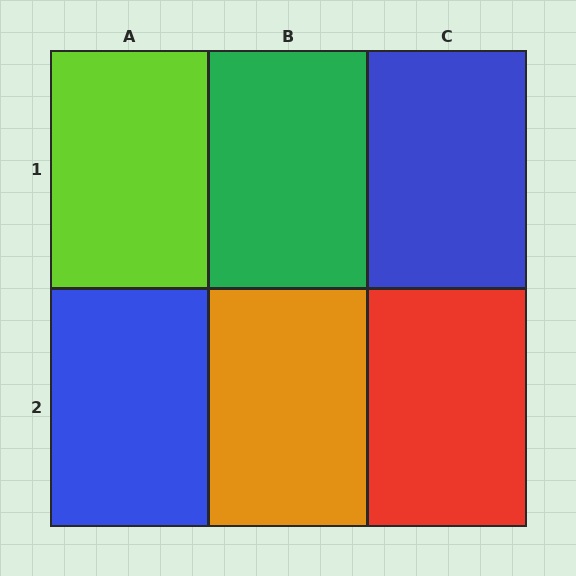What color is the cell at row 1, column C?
Blue.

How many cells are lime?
1 cell is lime.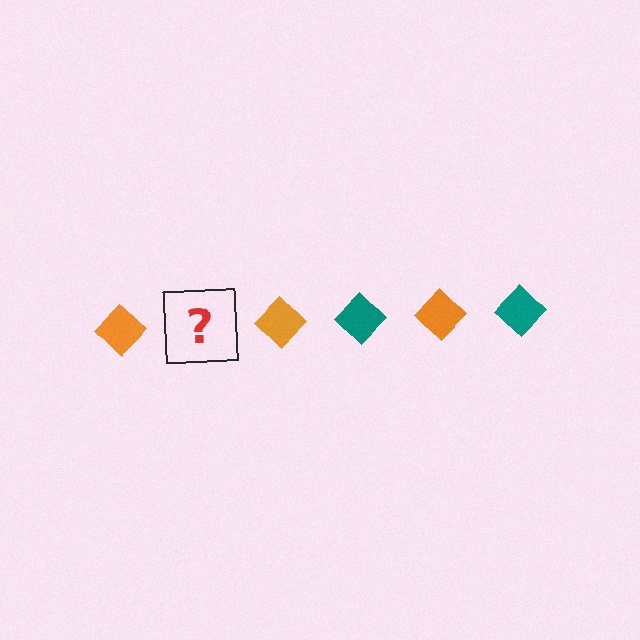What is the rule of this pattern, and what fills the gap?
The rule is that the pattern cycles through orange, teal diamonds. The gap should be filled with a teal diamond.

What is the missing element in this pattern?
The missing element is a teal diamond.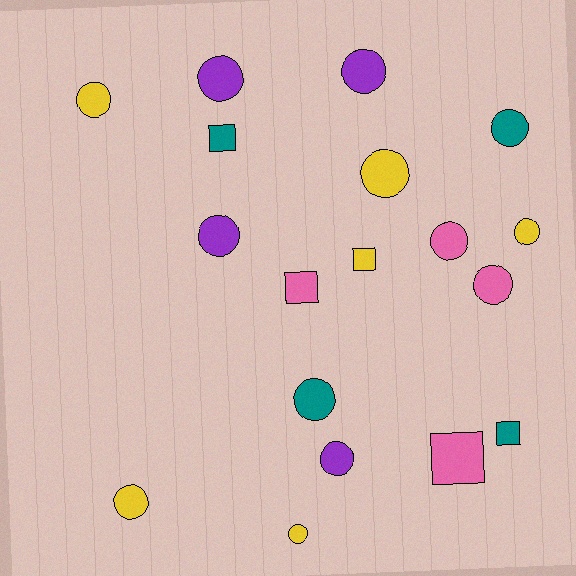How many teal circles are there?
There are 2 teal circles.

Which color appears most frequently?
Yellow, with 6 objects.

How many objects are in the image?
There are 18 objects.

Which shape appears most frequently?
Circle, with 13 objects.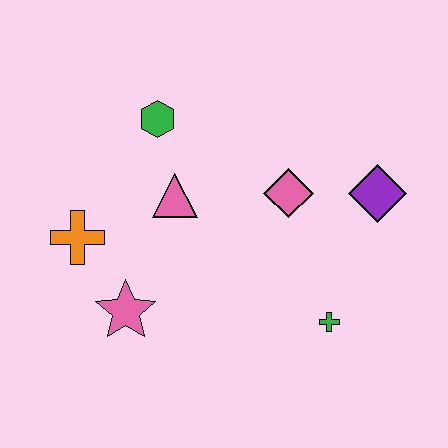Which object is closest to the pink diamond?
The purple diamond is closest to the pink diamond.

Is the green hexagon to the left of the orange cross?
No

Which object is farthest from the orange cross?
The purple diamond is farthest from the orange cross.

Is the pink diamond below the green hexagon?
Yes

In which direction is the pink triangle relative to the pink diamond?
The pink triangle is to the left of the pink diamond.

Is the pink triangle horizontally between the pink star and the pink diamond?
Yes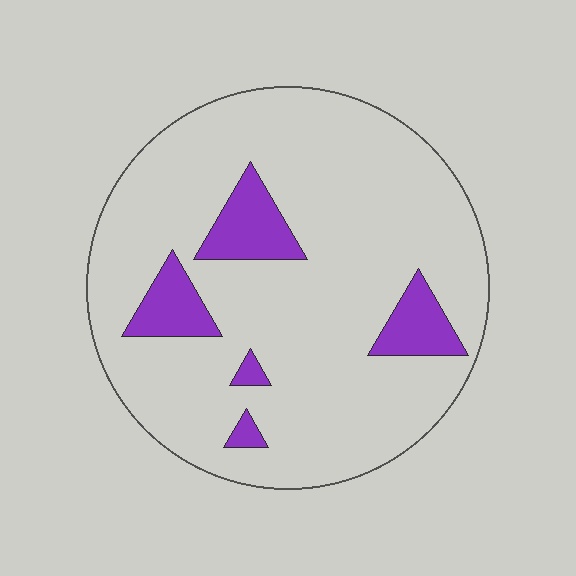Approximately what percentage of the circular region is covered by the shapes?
Approximately 15%.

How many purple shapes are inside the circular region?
5.